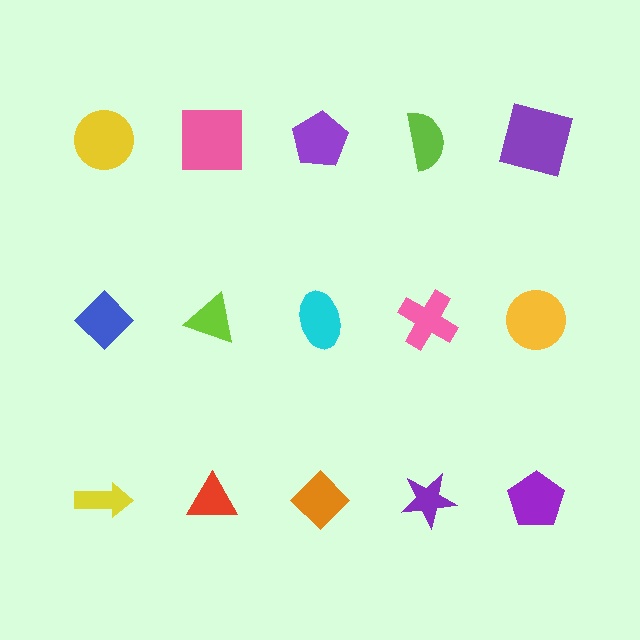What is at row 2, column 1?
A blue diamond.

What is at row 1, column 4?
A lime semicircle.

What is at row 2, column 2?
A lime triangle.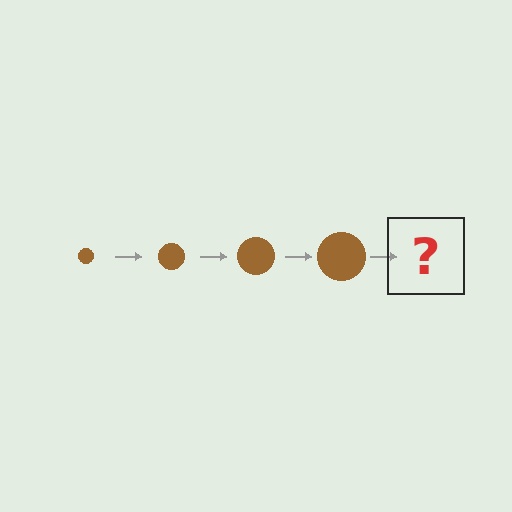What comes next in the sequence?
The next element should be a brown circle, larger than the previous one.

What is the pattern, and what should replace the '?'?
The pattern is that the circle gets progressively larger each step. The '?' should be a brown circle, larger than the previous one.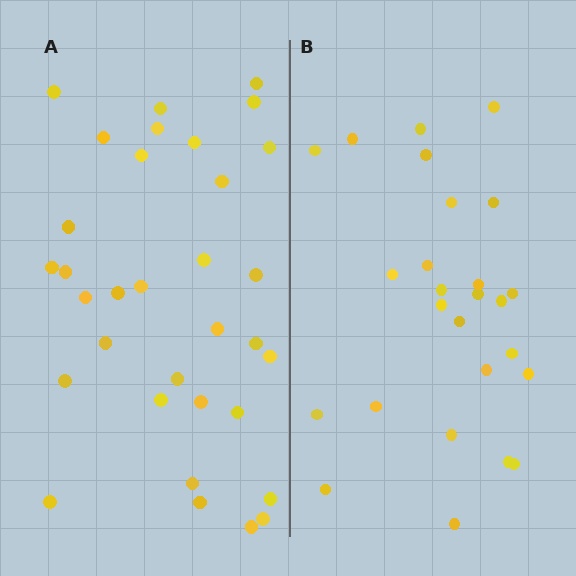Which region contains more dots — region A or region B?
Region A (the left region) has more dots.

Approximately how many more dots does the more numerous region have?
Region A has roughly 8 or so more dots than region B.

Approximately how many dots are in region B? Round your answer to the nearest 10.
About 30 dots. (The exact count is 26, which rounds to 30.)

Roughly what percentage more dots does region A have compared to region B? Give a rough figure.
About 25% more.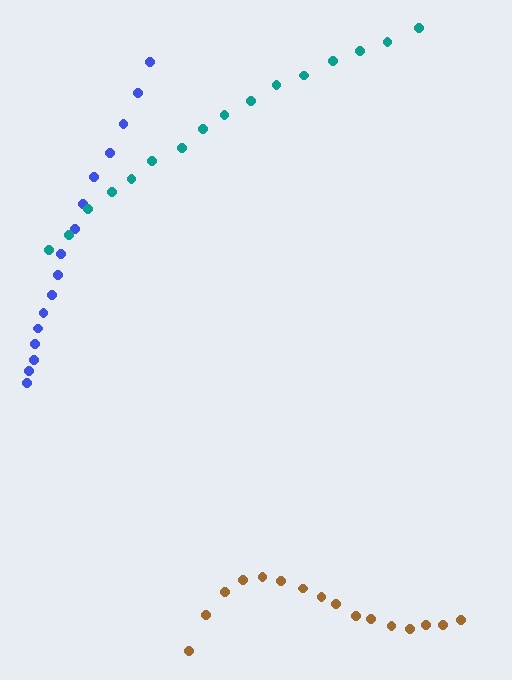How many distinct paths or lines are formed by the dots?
There are 3 distinct paths.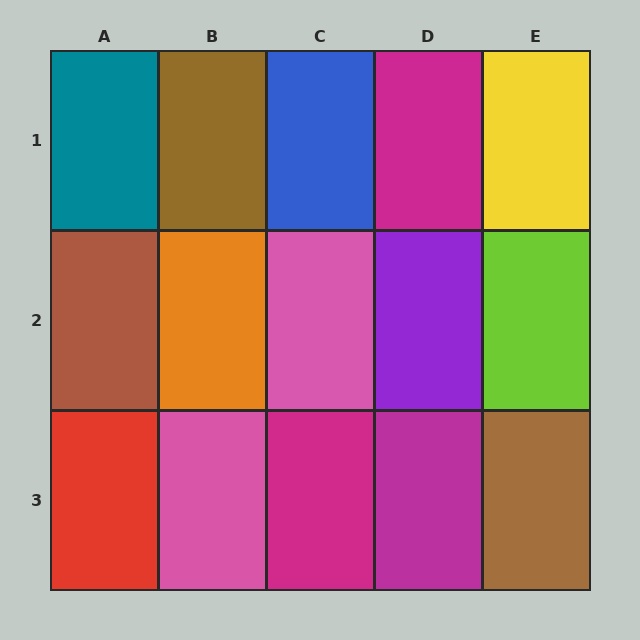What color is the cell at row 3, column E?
Brown.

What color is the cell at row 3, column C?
Magenta.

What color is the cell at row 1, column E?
Yellow.